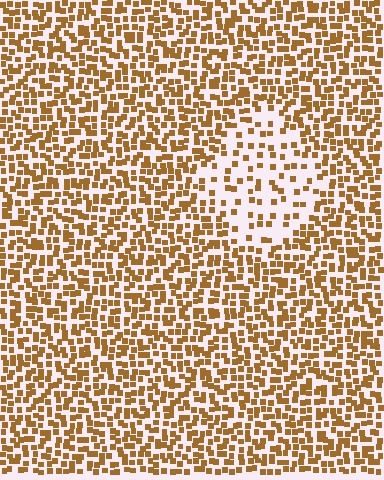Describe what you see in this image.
The image contains small brown elements arranged at two different densities. A diamond-shaped region is visible where the elements are less densely packed than the surrounding area.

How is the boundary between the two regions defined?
The boundary is defined by a change in element density (approximately 2.3x ratio). All elements are the same color, size, and shape.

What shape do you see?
I see a diamond.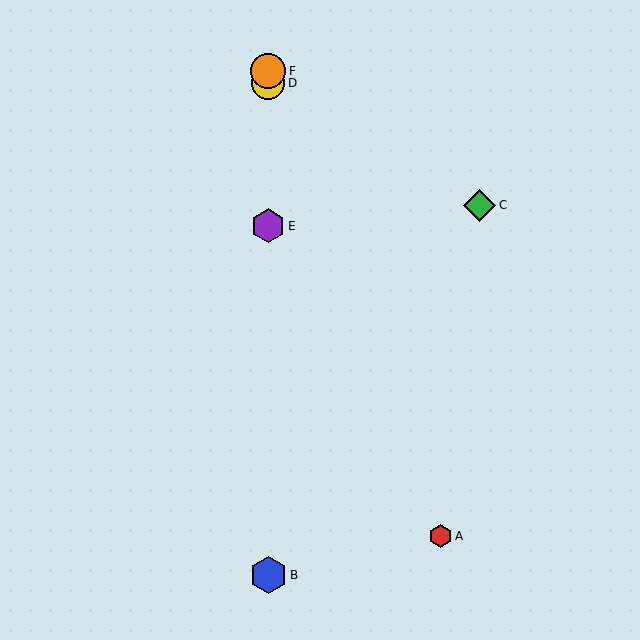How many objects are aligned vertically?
4 objects (B, D, E, F) are aligned vertically.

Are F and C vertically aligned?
No, F is at x≈268 and C is at x≈480.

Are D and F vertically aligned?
Yes, both are at x≈268.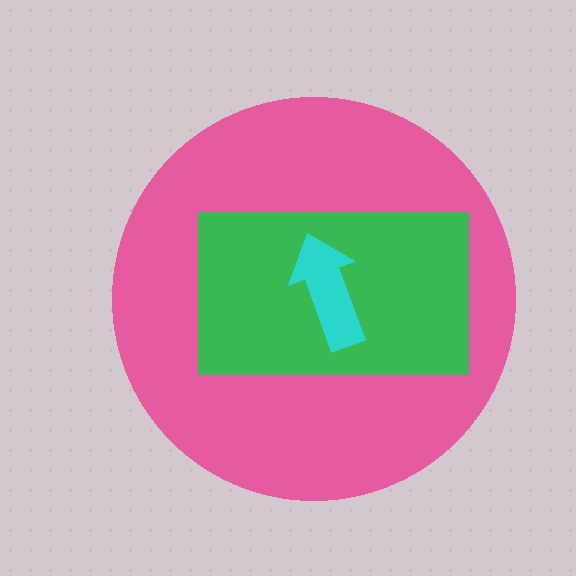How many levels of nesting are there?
3.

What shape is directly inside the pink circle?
The green rectangle.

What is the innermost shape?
The cyan arrow.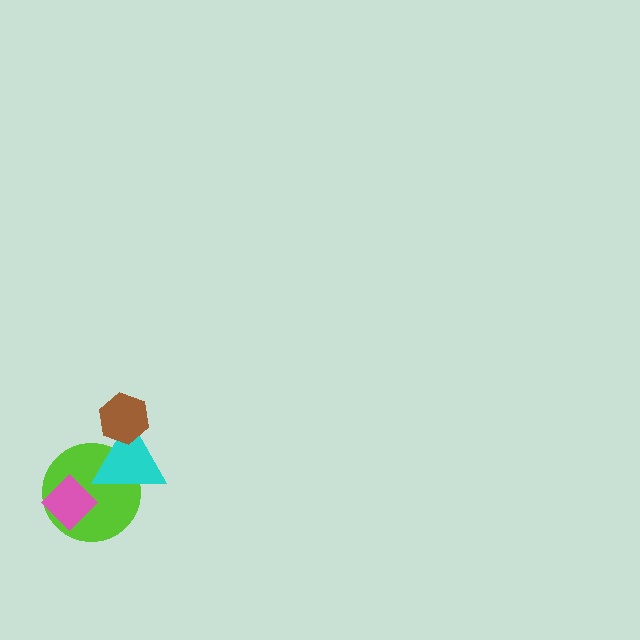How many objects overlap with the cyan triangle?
2 objects overlap with the cyan triangle.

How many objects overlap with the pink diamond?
1 object overlaps with the pink diamond.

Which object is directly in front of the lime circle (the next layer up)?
The pink diamond is directly in front of the lime circle.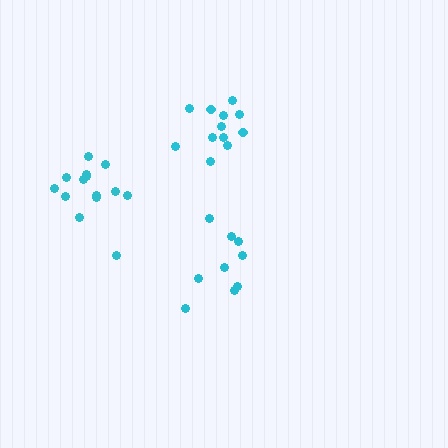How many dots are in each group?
Group 1: 12 dots, Group 2: 9 dots, Group 3: 14 dots (35 total).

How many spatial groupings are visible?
There are 3 spatial groupings.